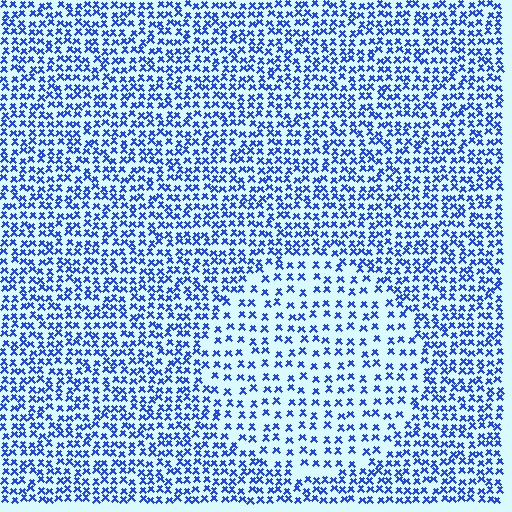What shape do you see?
I see a circle.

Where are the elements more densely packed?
The elements are more densely packed outside the circle boundary.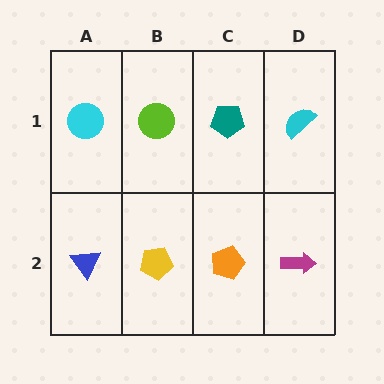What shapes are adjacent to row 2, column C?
A teal pentagon (row 1, column C), a yellow pentagon (row 2, column B), a magenta arrow (row 2, column D).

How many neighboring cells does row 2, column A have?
2.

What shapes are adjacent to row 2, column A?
A cyan circle (row 1, column A), a yellow pentagon (row 2, column B).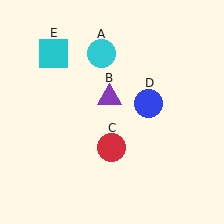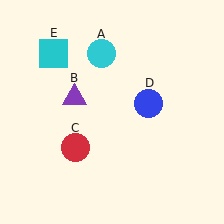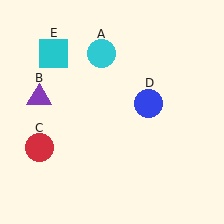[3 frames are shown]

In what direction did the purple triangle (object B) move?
The purple triangle (object B) moved left.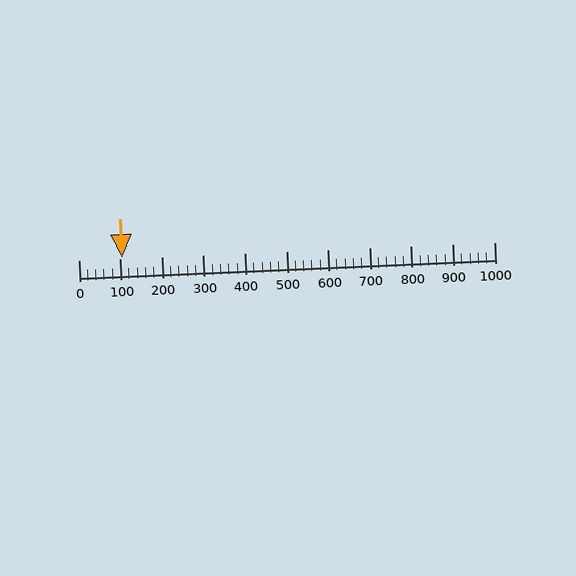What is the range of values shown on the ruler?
The ruler shows values from 0 to 1000.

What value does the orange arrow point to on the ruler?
The orange arrow points to approximately 104.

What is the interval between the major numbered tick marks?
The major tick marks are spaced 100 units apart.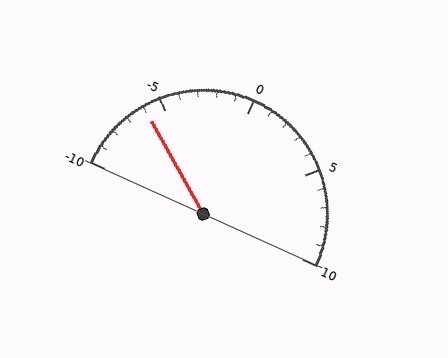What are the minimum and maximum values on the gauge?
The gauge ranges from -10 to 10.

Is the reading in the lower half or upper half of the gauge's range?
The reading is in the lower half of the range (-10 to 10).